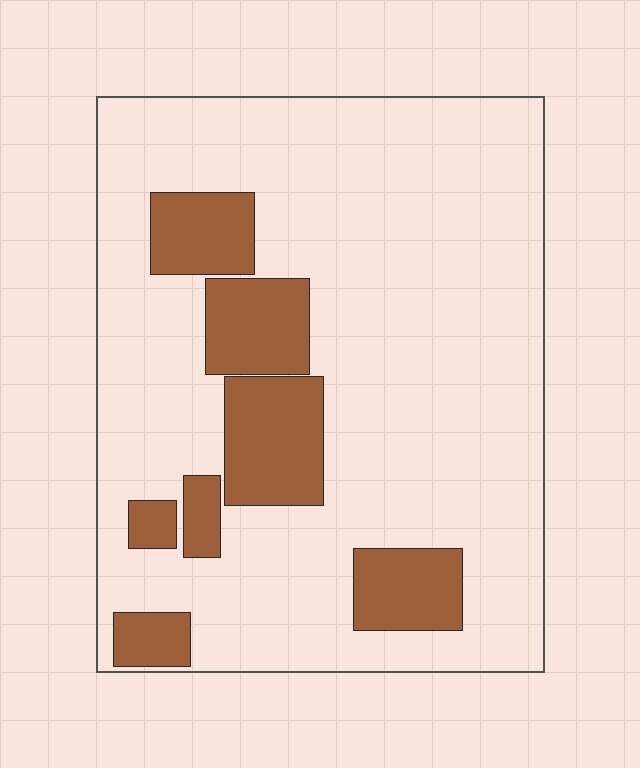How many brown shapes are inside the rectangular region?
7.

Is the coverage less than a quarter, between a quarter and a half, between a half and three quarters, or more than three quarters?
Less than a quarter.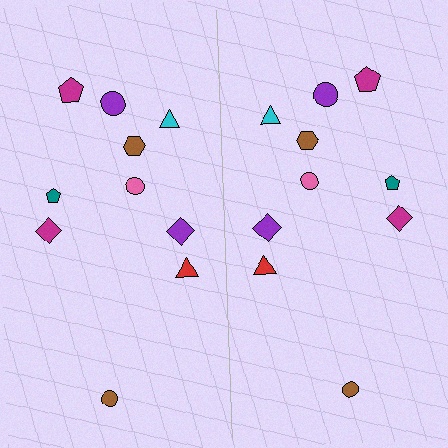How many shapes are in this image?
There are 20 shapes in this image.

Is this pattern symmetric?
Yes, this pattern has bilateral (reflection) symmetry.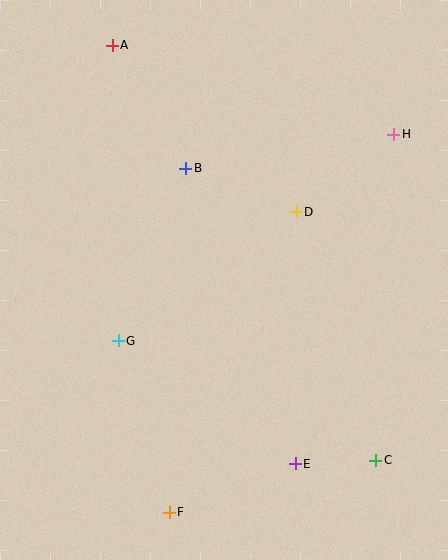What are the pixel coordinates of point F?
Point F is at (169, 512).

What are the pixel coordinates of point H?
Point H is at (394, 134).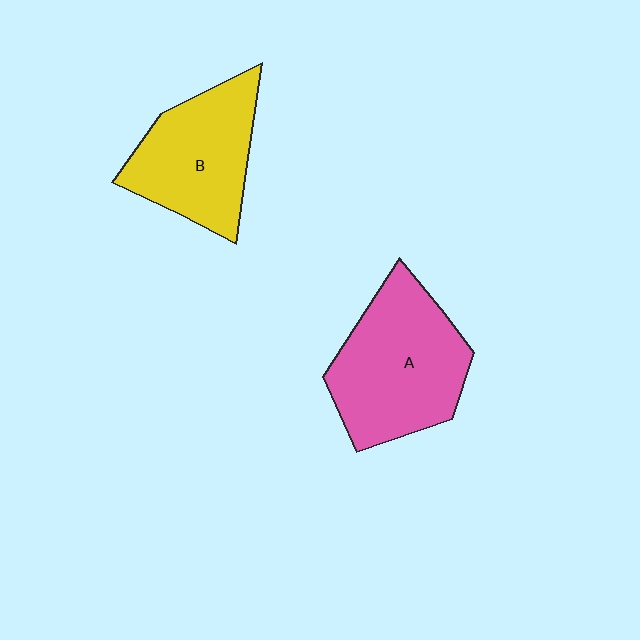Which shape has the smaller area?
Shape B (yellow).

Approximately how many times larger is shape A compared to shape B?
Approximately 1.2 times.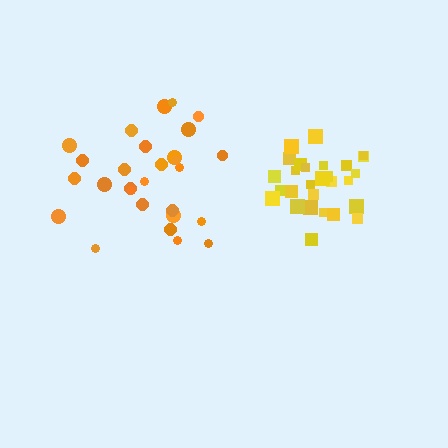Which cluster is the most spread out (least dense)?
Orange.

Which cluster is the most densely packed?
Yellow.